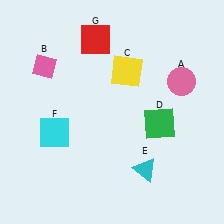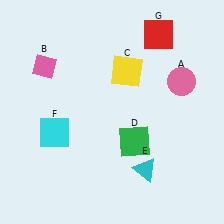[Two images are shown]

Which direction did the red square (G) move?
The red square (G) moved right.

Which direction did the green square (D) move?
The green square (D) moved left.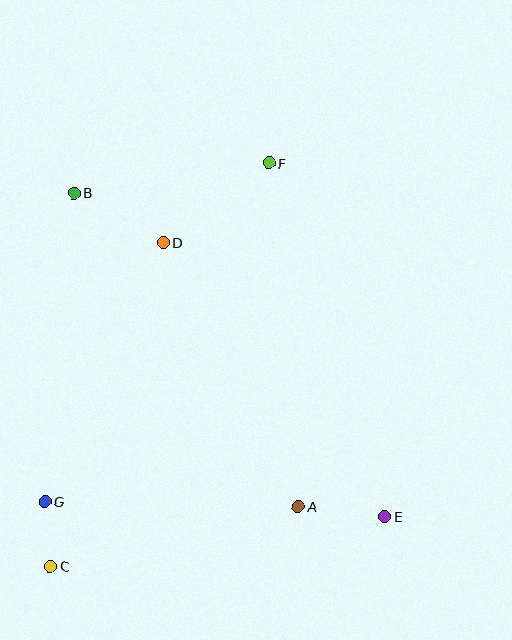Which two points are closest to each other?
Points C and G are closest to each other.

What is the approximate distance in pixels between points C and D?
The distance between C and D is approximately 343 pixels.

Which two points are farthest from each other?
Points C and F are farthest from each other.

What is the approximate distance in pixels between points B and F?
The distance between B and F is approximately 197 pixels.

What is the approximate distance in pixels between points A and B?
The distance between A and B is approximately 386 pixels.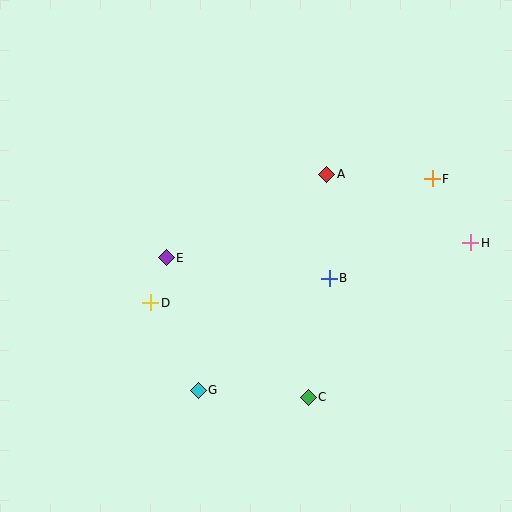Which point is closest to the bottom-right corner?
Point C is closest to the bottom-right corner.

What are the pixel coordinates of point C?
Point C is at (308, 397).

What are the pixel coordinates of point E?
Point E is at (166, 258).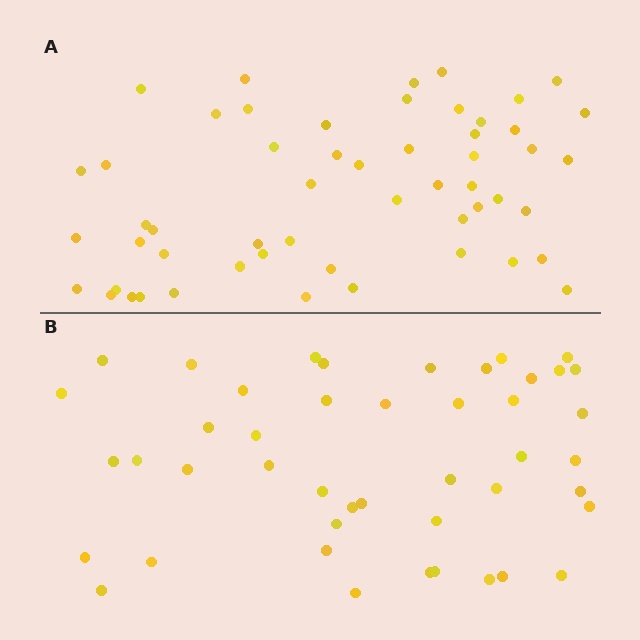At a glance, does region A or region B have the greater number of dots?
Region A (the top region) has more dots.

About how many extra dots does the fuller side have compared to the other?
Region A has roughly 8 or so more dots than region B.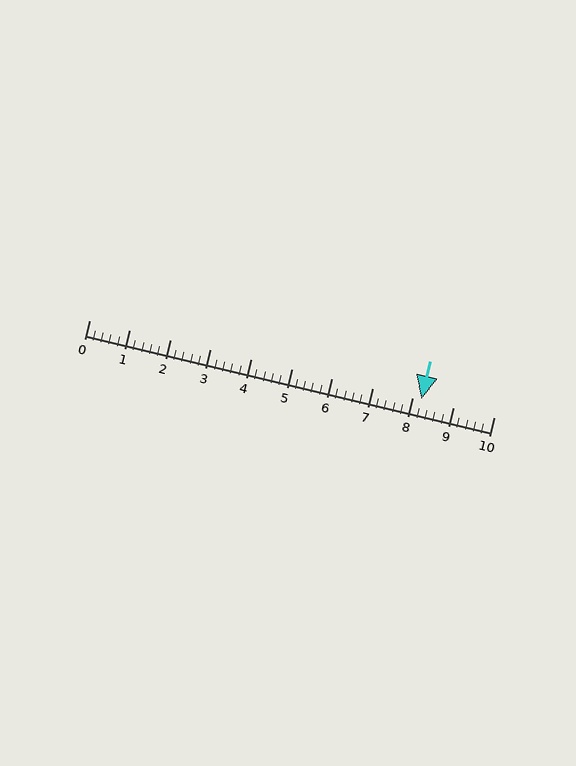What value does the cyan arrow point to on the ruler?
The cyan arrow points to approximately 8.2.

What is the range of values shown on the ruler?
The ruler shows values from 0 to 10.